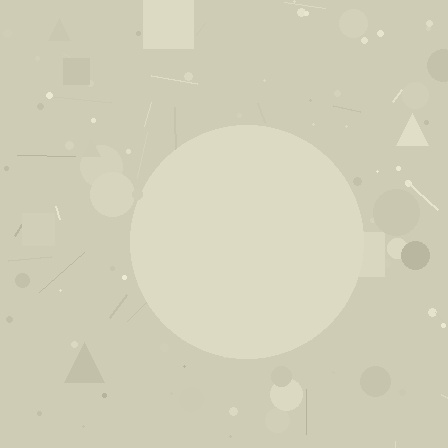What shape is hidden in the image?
A circle is hidden in the image.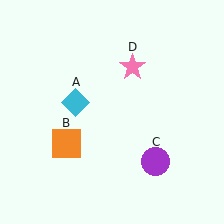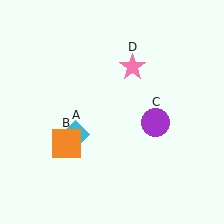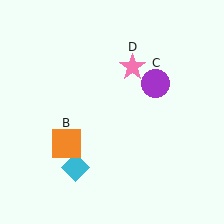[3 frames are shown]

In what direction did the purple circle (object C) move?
The purple circle (object C) moved up.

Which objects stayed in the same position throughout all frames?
Orange square (object B) and pink star (object D) remained stationary.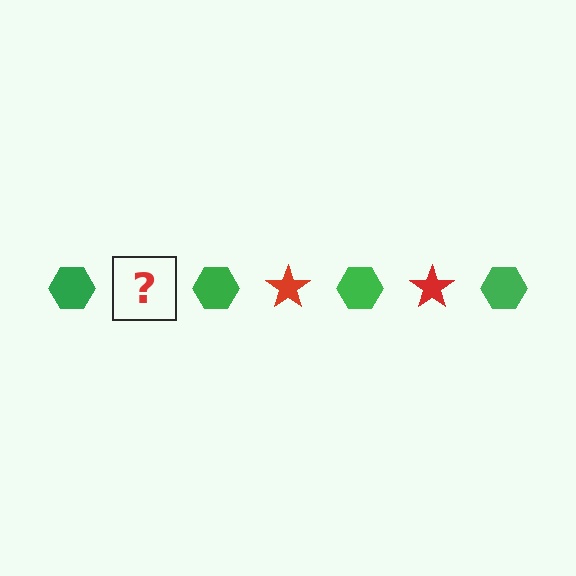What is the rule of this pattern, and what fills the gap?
The rule is that the pattern alternates between green hexagon and red star. The gap should be filled with a red star.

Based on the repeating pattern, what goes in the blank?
The blank should be a red star.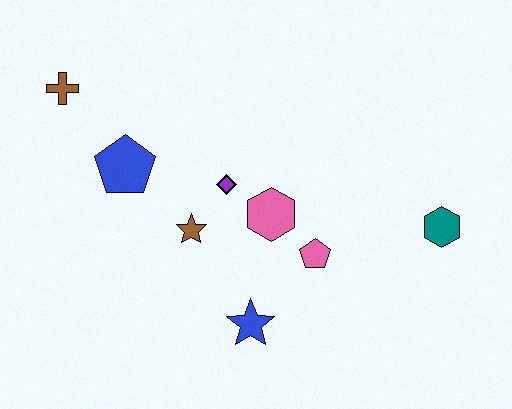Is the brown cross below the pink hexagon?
No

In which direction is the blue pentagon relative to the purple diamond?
The blue pentagon is to the left of the purple diamond.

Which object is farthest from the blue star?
The brown cross is farthest from the blue star.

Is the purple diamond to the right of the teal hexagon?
No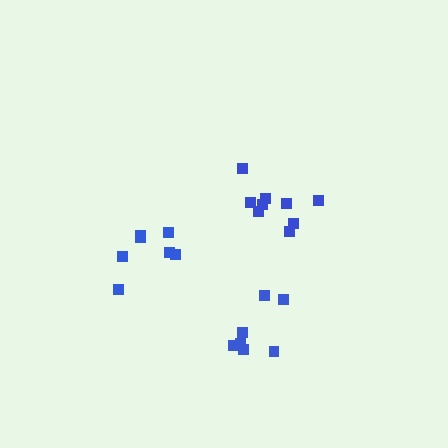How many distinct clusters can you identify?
There are 3 distinct clusters.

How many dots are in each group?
Group 1: 7 dots, Group 2: 7 dots, Group 3: 9 dots (23 total).